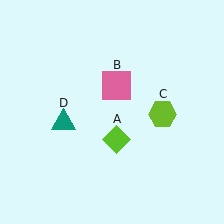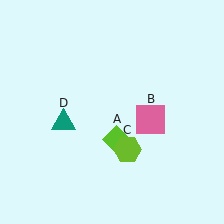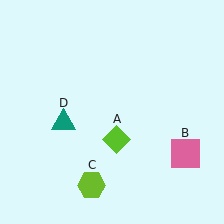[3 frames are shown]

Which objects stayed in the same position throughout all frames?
Lime diamond (object A) and teal triangle (object D) remained stationary.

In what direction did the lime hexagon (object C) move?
The lime hexagon (object C) moved down and to the left.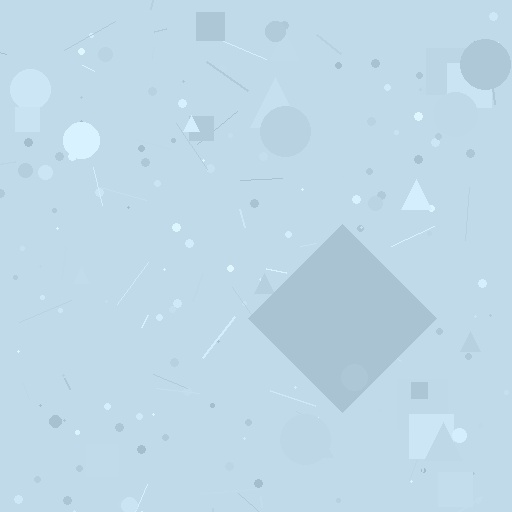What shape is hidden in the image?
A diamond is hidden in the image.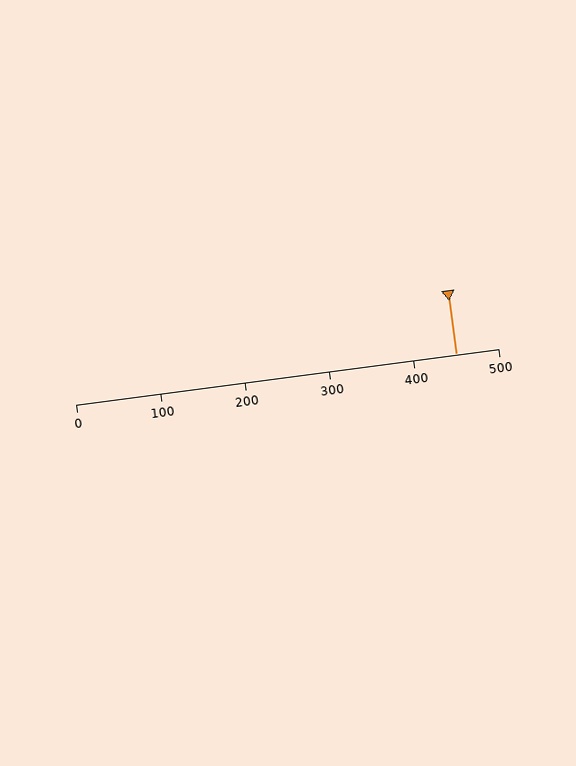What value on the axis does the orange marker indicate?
The marker indicates approximately 450.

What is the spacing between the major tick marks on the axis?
The major ticks are spaced 100 apart.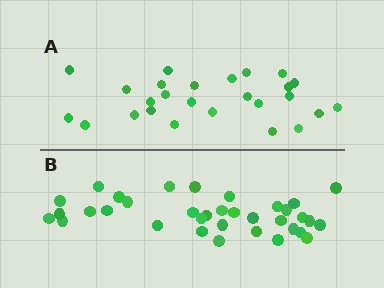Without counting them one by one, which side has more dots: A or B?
Region B (the bottom region) has more dots.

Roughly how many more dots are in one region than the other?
Region B has roughly 8 or so more dots than region A.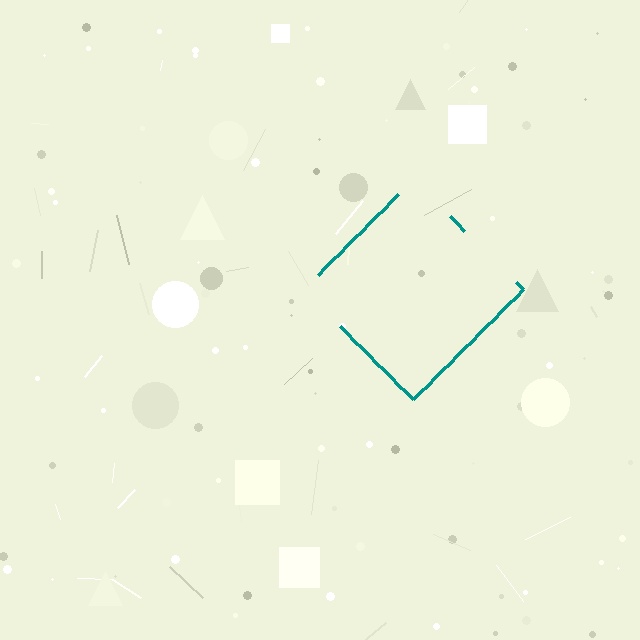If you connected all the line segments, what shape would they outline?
They would outline a diamond.